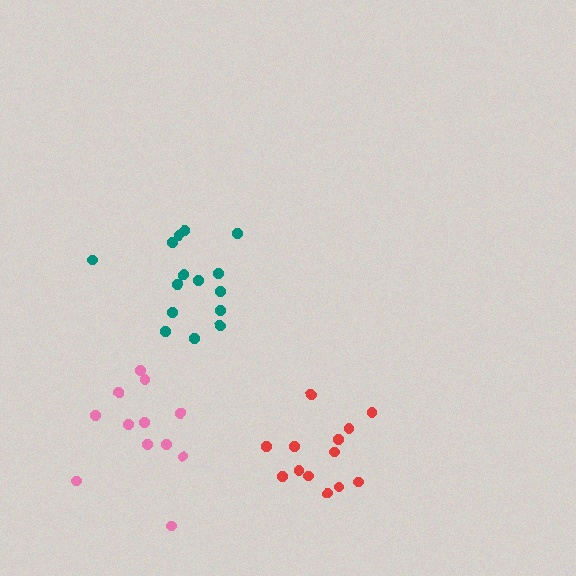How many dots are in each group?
Group 1: 13 dots, Group 2: 12 dots, Group 3: 15 dots (40 total).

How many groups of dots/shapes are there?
There are 3 groups.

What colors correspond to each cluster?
The clusters are colored: red, pink, teal.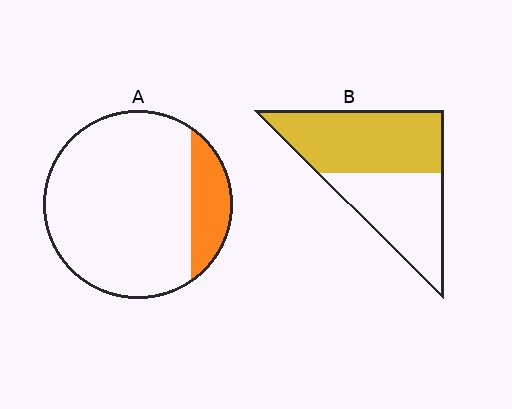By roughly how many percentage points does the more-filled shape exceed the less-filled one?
By roughly 40 percentage points (B over A).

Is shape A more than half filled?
No.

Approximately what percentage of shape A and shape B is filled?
A is approximately 15% and B is approximately 55%.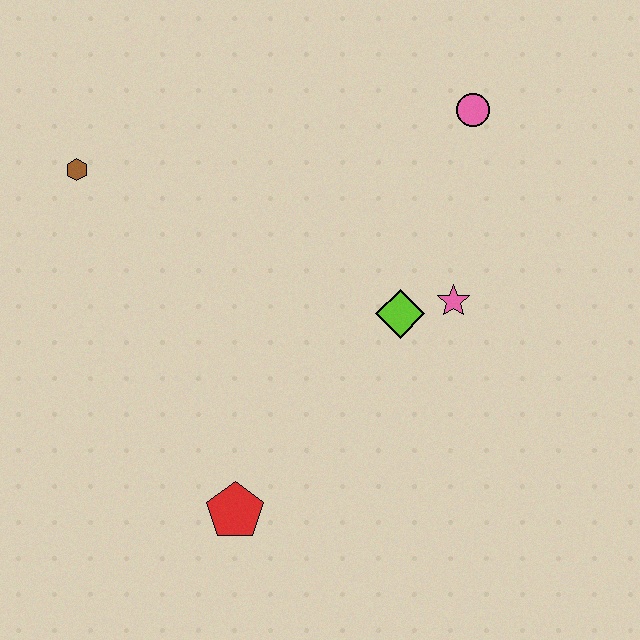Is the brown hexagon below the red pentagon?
No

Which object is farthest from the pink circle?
The red pentagon is farthest from the pink circle.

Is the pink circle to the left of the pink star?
No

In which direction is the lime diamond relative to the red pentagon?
The lime diamond is above the red pentagon.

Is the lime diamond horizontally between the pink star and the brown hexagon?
Yes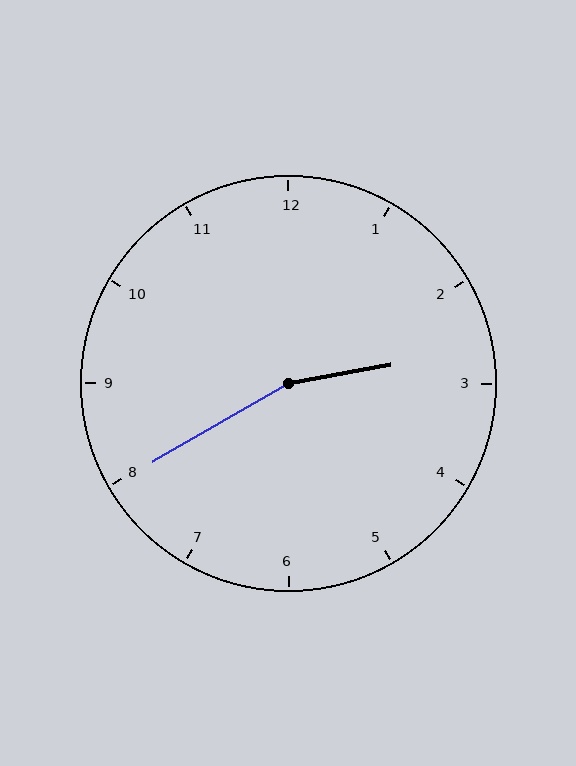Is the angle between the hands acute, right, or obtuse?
It is obtuse.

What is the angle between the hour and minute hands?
Approximately 160 degrees.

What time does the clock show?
2:40.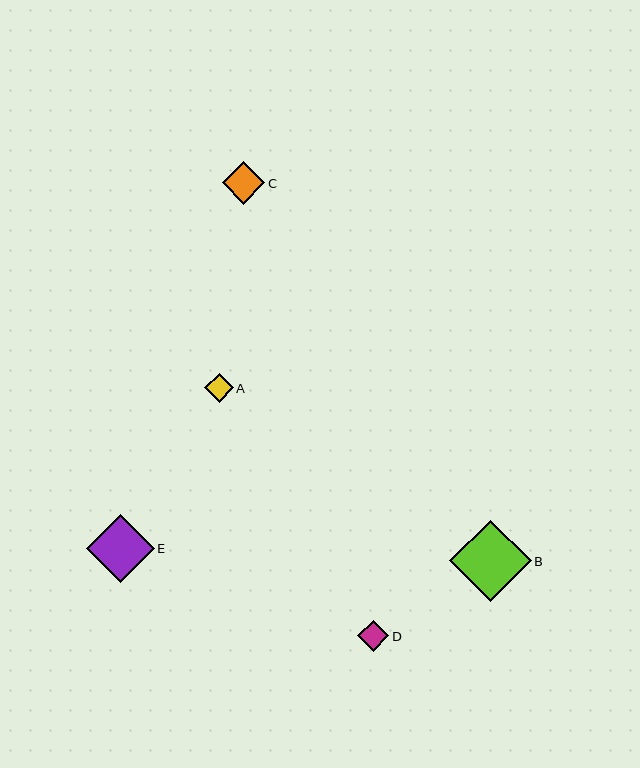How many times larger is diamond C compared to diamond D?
Diamond C is approximately 1.4 times the size of diamond D.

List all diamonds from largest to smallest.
From largest to smallest: B, E, C, D, A.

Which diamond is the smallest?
Diamond A is the smallest with a size of approximately 29 pixels.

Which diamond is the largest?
Diamond B is the largest with a size of approximately 82 pixels.